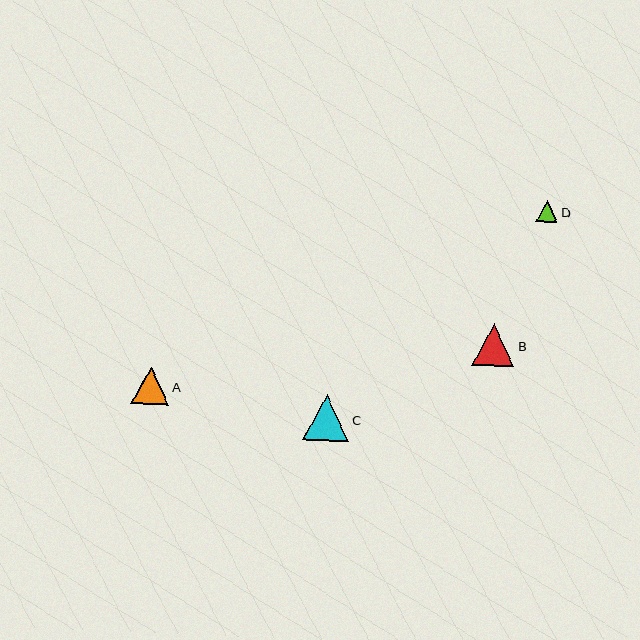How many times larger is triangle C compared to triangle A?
Triangle C is approximately 1.2 times the size of triangle A.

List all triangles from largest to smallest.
From largest to smallest: C, B, A, D.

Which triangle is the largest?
Triangle C is the largest with a size of approximately 46 pixels.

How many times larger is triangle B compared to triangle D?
Triangle B is approximately 2.0 times the size of triangle D.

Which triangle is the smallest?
Triangle D is the smallest with a size of approximately 21 pixels.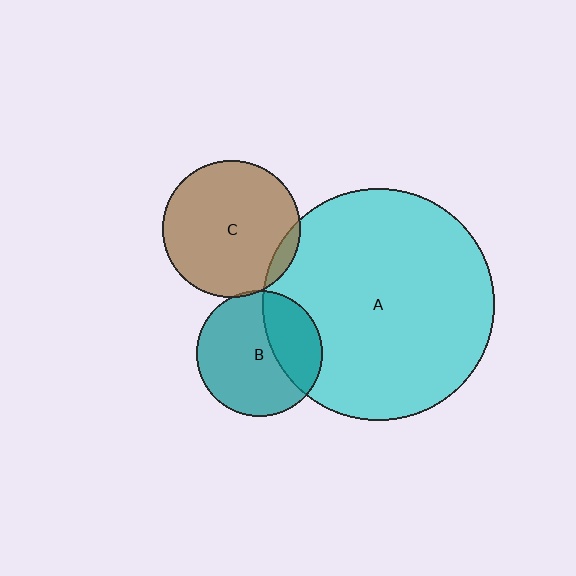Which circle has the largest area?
Circle A (cyan).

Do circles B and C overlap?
Yes.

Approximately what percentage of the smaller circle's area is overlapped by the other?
Approximately 5%.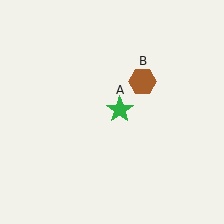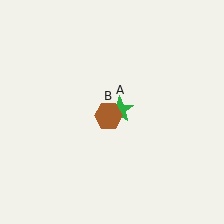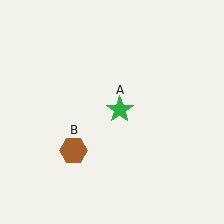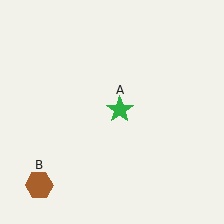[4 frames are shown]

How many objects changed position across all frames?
1 object changed position: brown hexagon (object B).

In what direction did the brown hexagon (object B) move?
The brown hexagon (object B) moved down and to the left.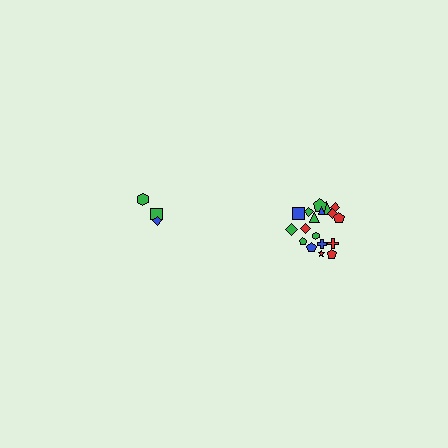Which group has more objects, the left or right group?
The right group.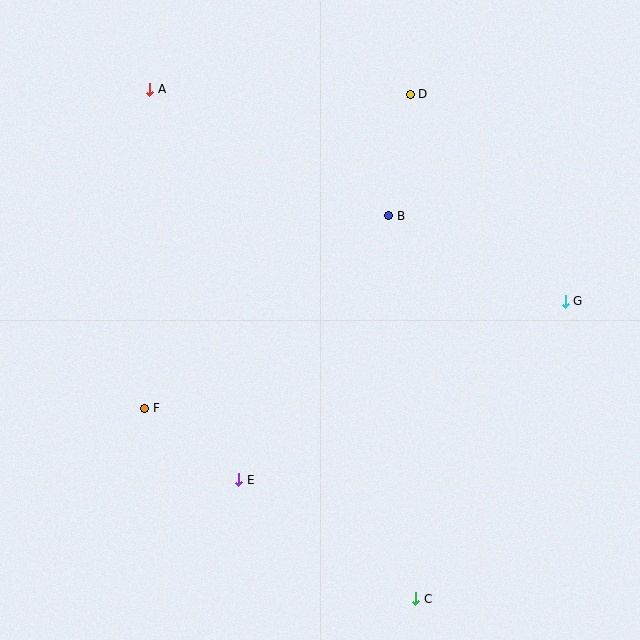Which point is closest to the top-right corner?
Point D is closest to the top-right corner.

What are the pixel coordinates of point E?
Point E is at (239, 480).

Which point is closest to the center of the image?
Point B at (389, 216) is closest to the center.